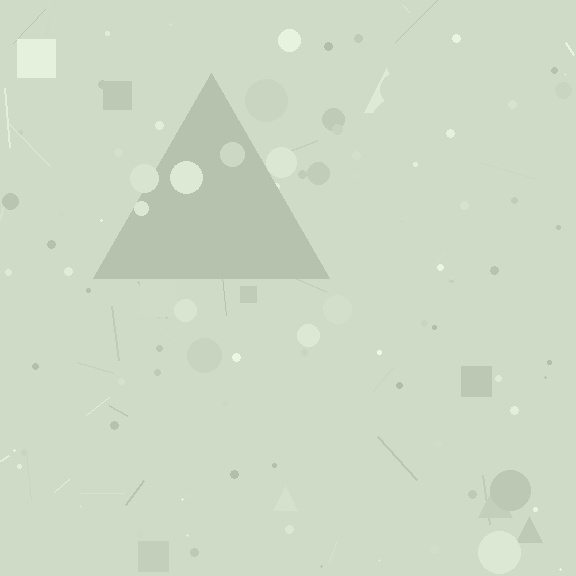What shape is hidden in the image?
A triangle is hidden in the image.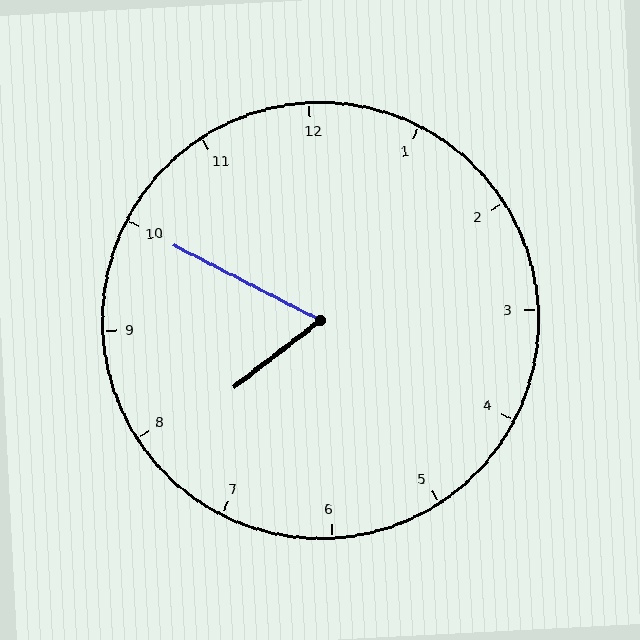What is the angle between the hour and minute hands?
Approximately 65 degrees.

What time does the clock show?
7:50.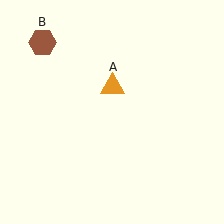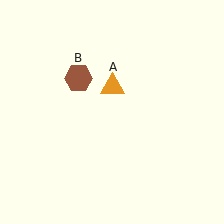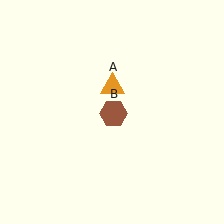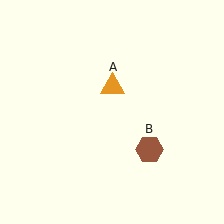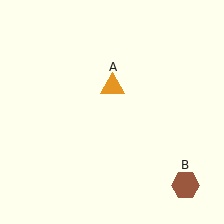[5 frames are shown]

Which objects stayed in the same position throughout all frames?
Orange triangle (object A) remained stationary.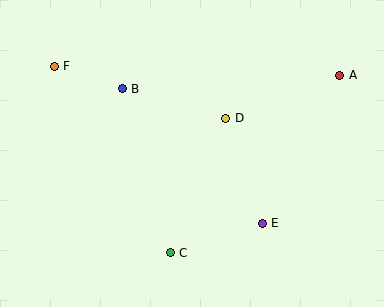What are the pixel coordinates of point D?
Point D is at (226, 118).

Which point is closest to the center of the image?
Point D at (226, 118) is closest to the center.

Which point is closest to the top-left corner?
Point F is closest to the top-left corner.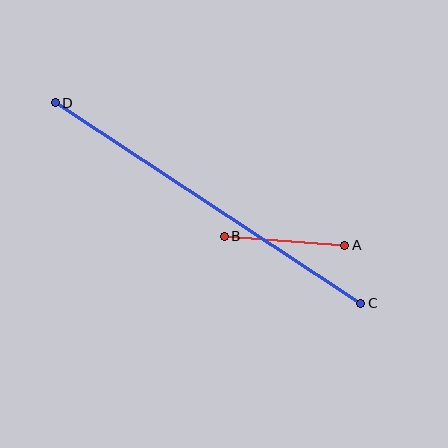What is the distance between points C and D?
The distance is approximately 365 pixels.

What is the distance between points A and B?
The distance is approximately 121 pixels.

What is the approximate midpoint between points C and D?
The midpoint is at approximately (208, 203) pixels.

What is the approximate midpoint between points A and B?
The midpoint is at approximately (285, 241) pixels.